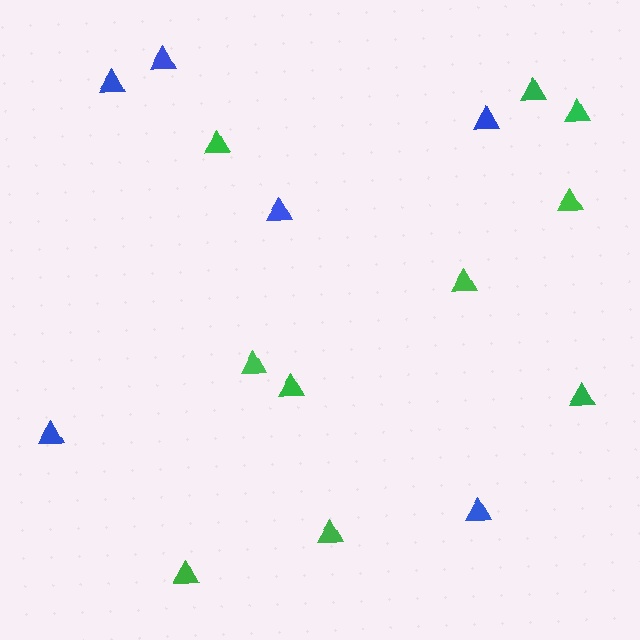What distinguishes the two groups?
There are 2 groups: one group of green triangles (10) and one group of blue triangles (6).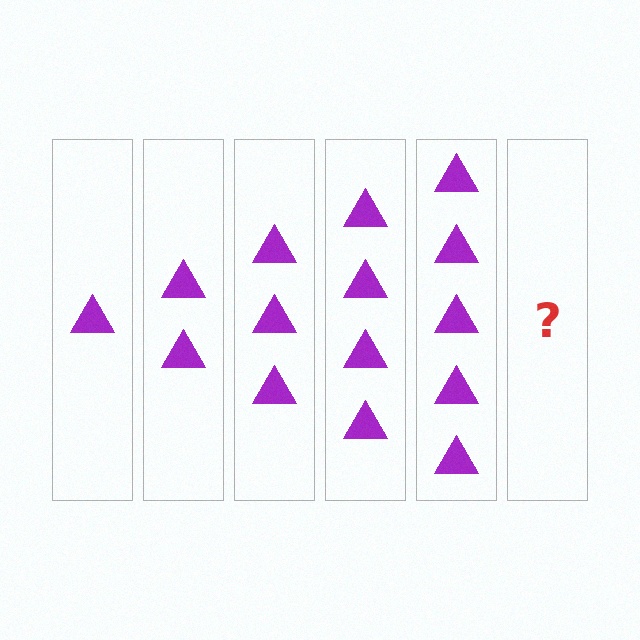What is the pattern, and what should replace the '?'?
The pattern is that each step adds one more triangle. The '?' should be 6 triangles.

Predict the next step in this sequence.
The next step is 6 triangles.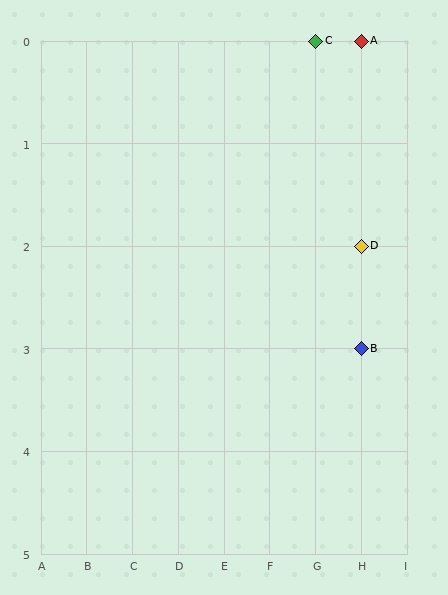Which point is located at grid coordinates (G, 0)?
Point C is at (G, 0).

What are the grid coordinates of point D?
Point D is at grid coordinates (H, 2).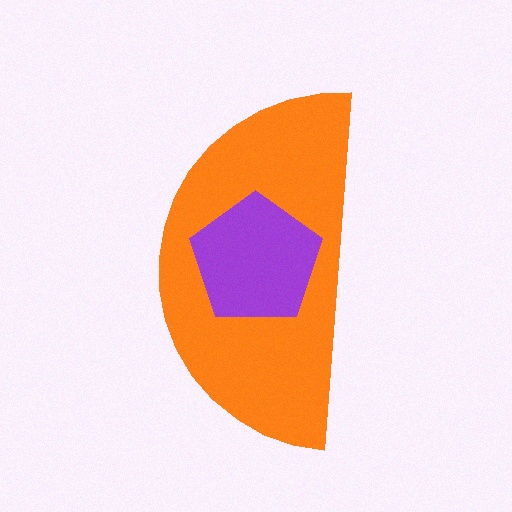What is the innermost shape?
The purple pentagon.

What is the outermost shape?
The orange semicircle.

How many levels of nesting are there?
2.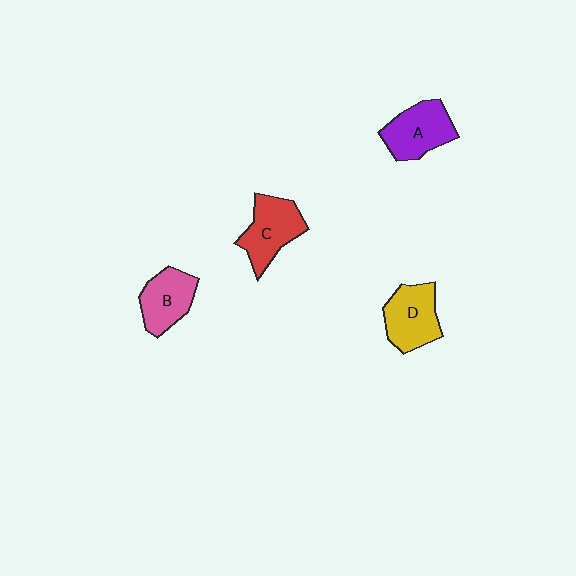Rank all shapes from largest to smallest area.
From largest to smallest: C (red), D (yellow), A (purple), B (pink).